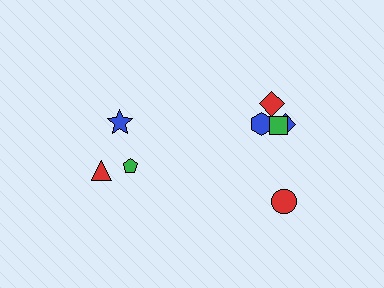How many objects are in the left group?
There are 3 objects.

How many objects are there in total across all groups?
There are 8 objects.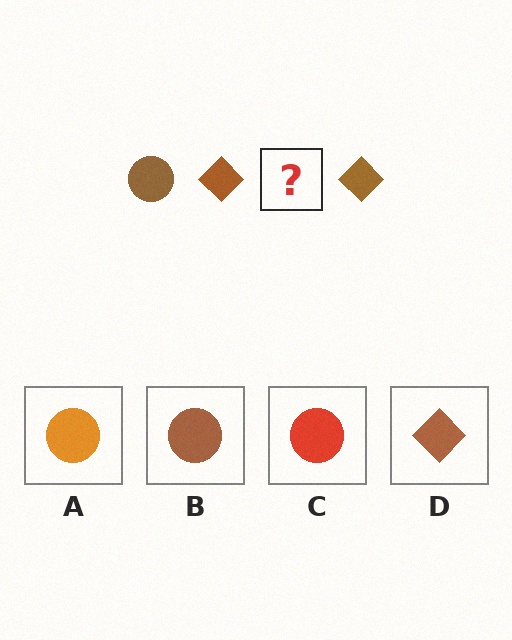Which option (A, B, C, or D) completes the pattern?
B.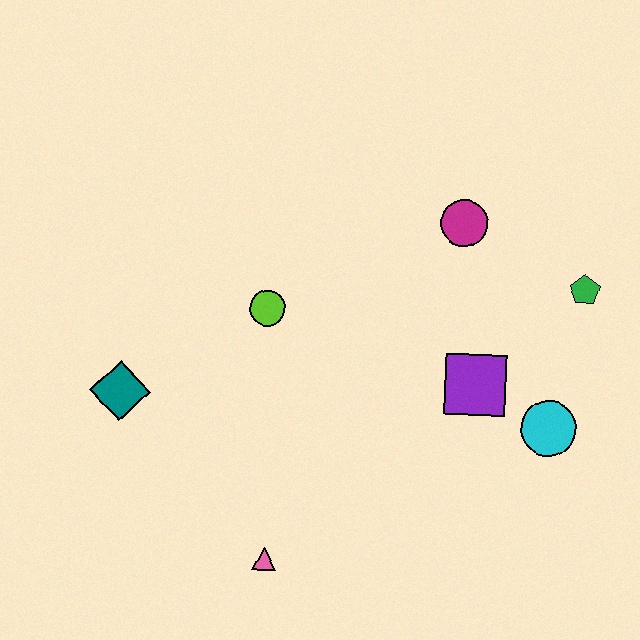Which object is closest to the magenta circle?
The green pentagon is closest to the magenta circle.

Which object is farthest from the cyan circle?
The teal diamond is farthest from the cyan circle.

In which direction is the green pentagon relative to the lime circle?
The green pentagon is to the right of the lime circle.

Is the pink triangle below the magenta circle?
Yes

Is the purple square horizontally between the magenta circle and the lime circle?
No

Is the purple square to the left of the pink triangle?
No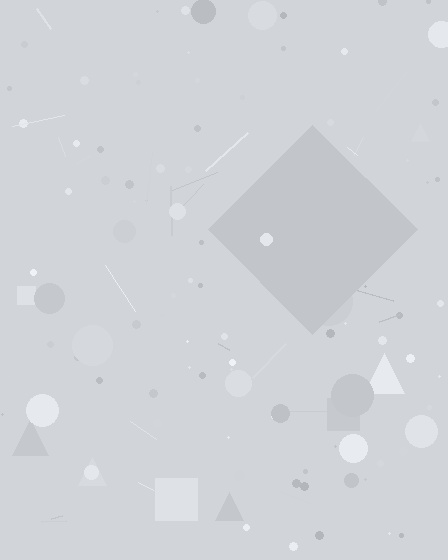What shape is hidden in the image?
A diamond is hidden in the image.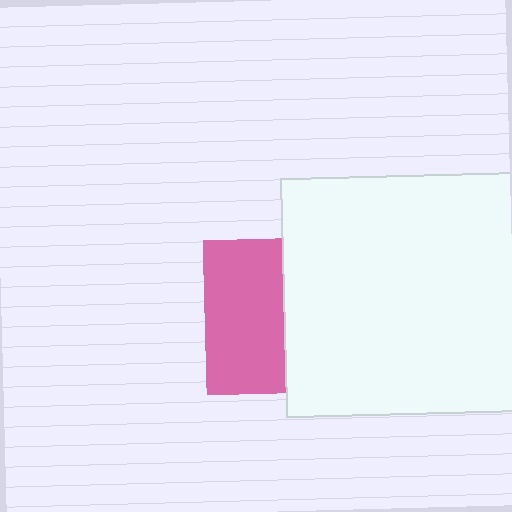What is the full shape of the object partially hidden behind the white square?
The partially hidden object is a pink square.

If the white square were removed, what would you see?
You would see the complete pink square.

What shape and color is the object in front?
The object in front is a white square.